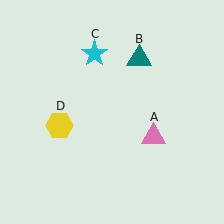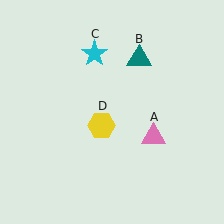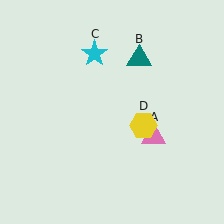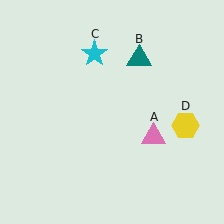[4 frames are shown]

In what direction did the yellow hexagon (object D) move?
The yellow hexagon (object D) moved right.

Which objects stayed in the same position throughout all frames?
Pink triangle (object A) and teal triangle (object B) and cyan star (object C) remained stationary.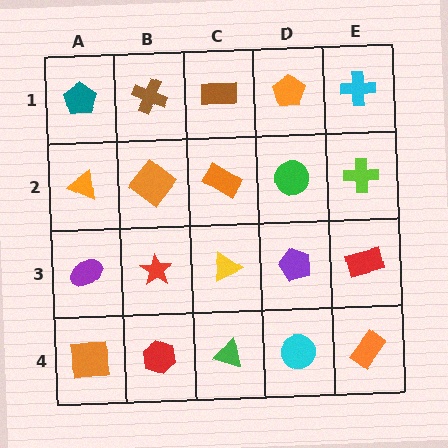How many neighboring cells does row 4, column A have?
2.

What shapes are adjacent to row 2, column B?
A brown cross (row 1, column B), a red star (row 3, column B), an orange triangle (row 2, column A), an orange rectangle (row 2, column C).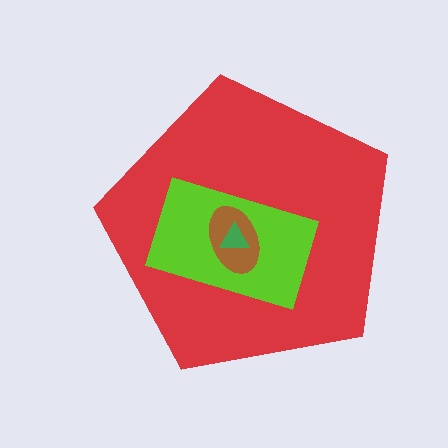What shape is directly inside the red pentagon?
The lime rectangle.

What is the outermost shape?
The red pentagon.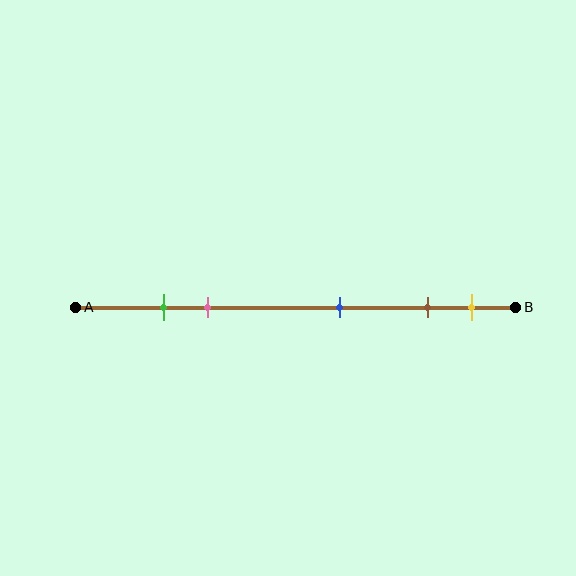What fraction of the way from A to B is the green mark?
The green mark is approximately 20% (0.2) of the way from A to B.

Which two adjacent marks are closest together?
The green and pink marks are the closest adjacent pair.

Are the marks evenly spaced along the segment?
No, the marks are not evenly spaced.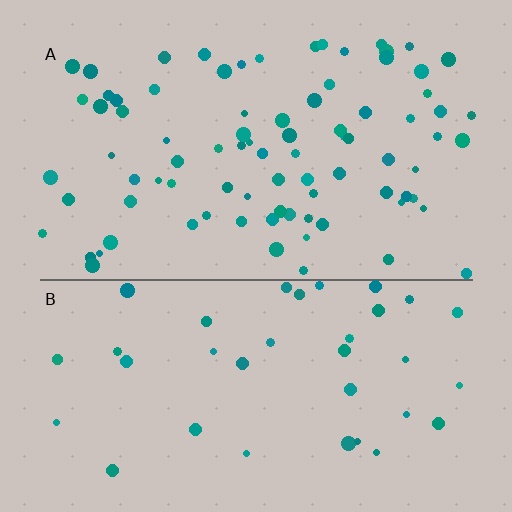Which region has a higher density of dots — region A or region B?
A (the top).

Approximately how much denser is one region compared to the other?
Approximately 2.3× — region A over region B.